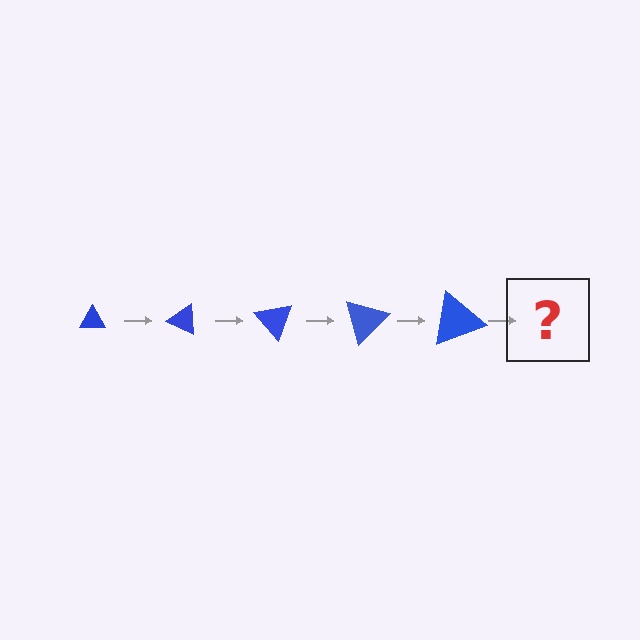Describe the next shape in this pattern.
It should be a triangle, larger than the previous one and rotated 125 degrees from the start.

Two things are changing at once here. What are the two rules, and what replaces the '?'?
The two rules are that the triangle grows larger each step and it rotates 25 degrees each step. The '?' should be a triangle, larger than the previous one and rotated 125 degrees from the start.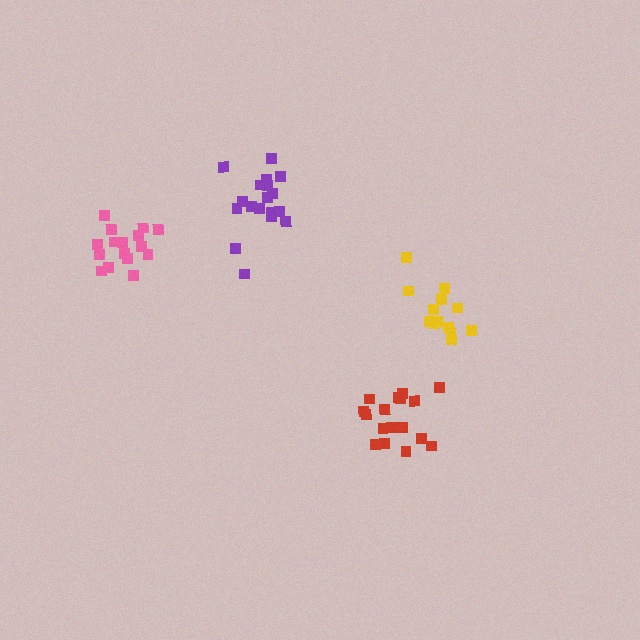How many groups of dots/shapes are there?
There are 4 groups.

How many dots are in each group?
Group 1: 18 dots, Group 2: 17 dots, Group 3: 13 dots, Group 4: 16 dots (64 total).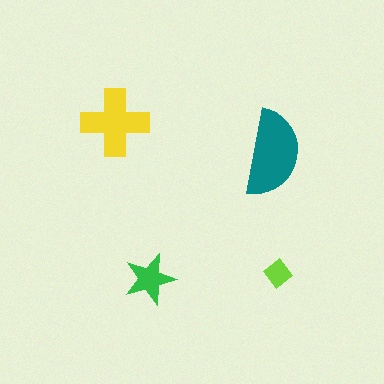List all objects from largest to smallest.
The teal semicircle, the yellow cross, the green star, the lime diamond.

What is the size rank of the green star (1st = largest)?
3rd.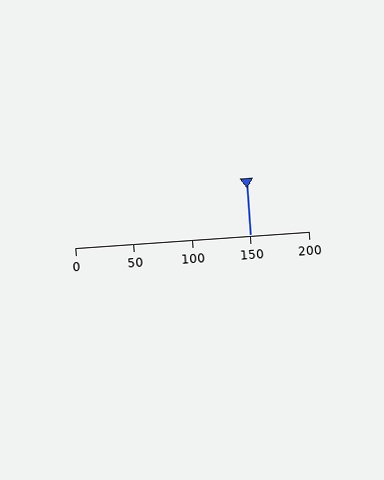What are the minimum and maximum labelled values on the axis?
The axis runs from 0 to 200.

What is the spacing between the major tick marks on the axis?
The major ticks are spaced 50 apart.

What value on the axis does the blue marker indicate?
The marker indicates approximately 150.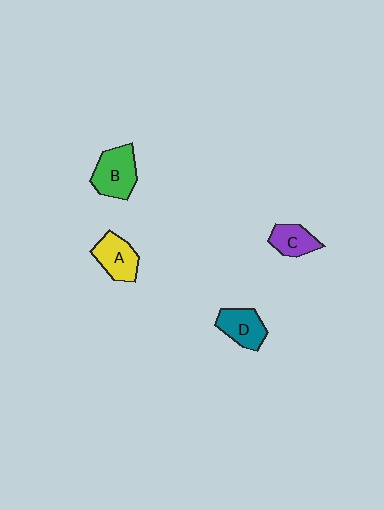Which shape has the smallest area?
Shape C (purple).